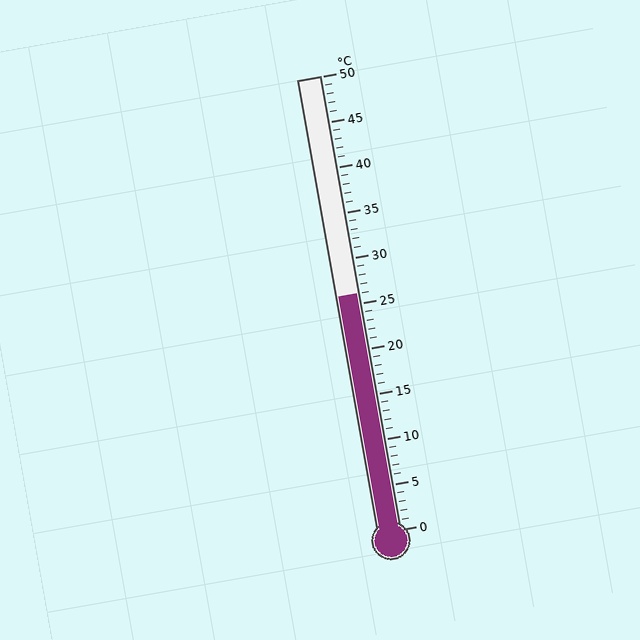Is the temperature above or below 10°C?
The temperature is above 10°C.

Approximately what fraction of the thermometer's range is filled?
The thermometer is filled to approximately 50% of its range.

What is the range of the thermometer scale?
The thermometer scale ranges from 0°C to 50°C.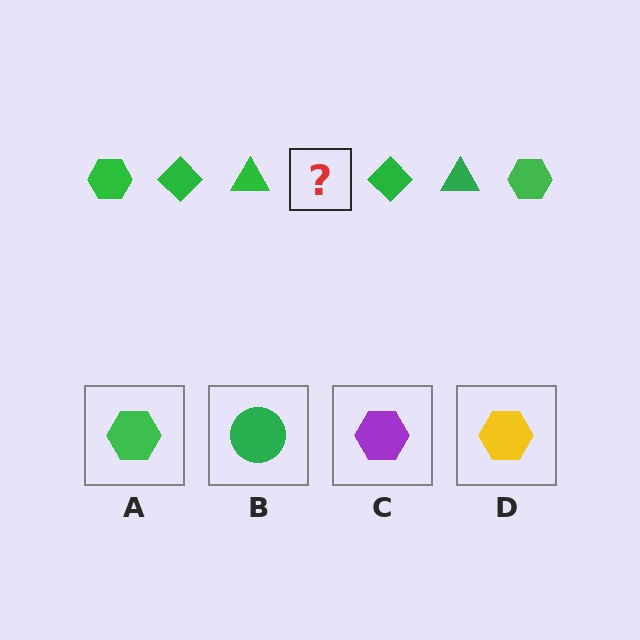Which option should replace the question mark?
Option A.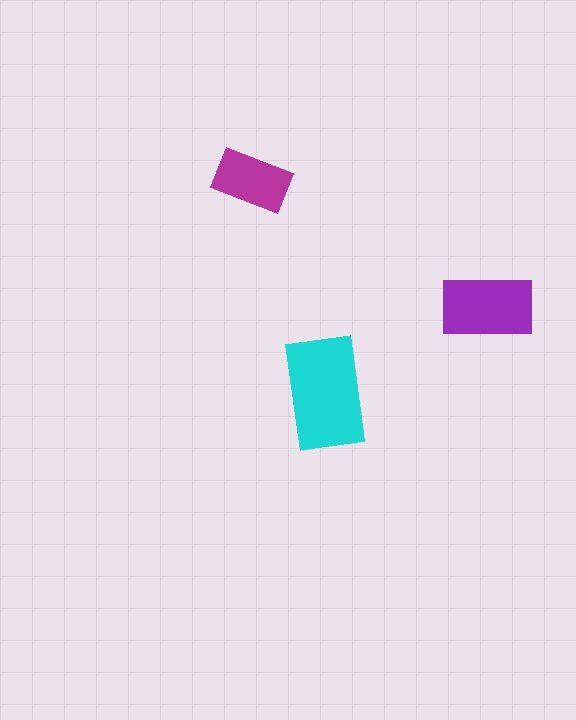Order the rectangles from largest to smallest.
the cyan one, the purple one, the magenta one.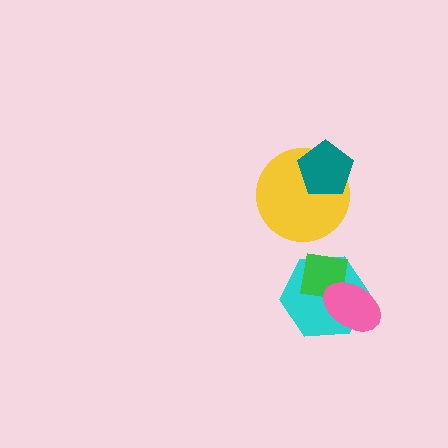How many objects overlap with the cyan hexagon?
2 objects overlap with the cyan hexagon.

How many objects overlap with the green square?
2 objects overlap with the green square.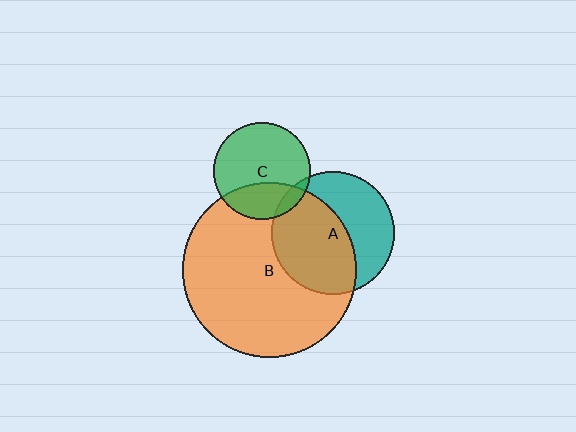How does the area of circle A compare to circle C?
Approximately 1.6 times.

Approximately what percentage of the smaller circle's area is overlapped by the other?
Approximately 30%.